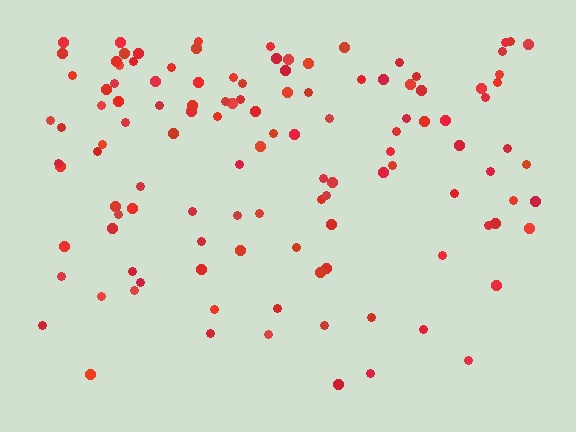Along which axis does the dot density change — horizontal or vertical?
Vertical.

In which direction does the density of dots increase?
From bottom to top, with the top side densest.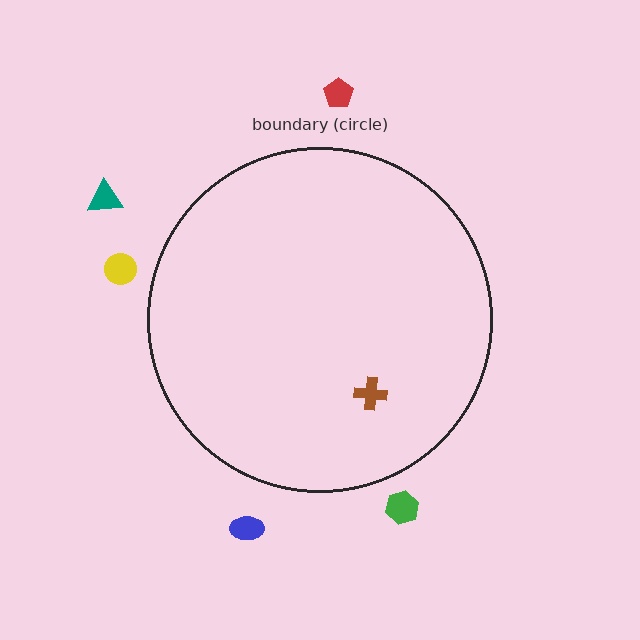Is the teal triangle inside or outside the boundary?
Outside.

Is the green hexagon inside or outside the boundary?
Outside.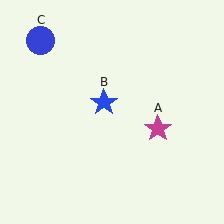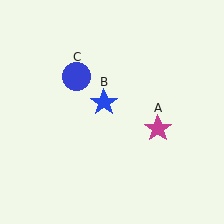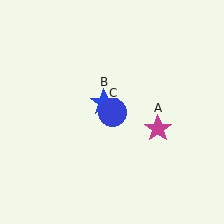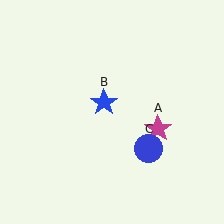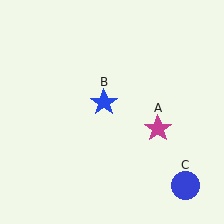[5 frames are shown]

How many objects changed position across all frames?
1 object changed position: blue circle (object C).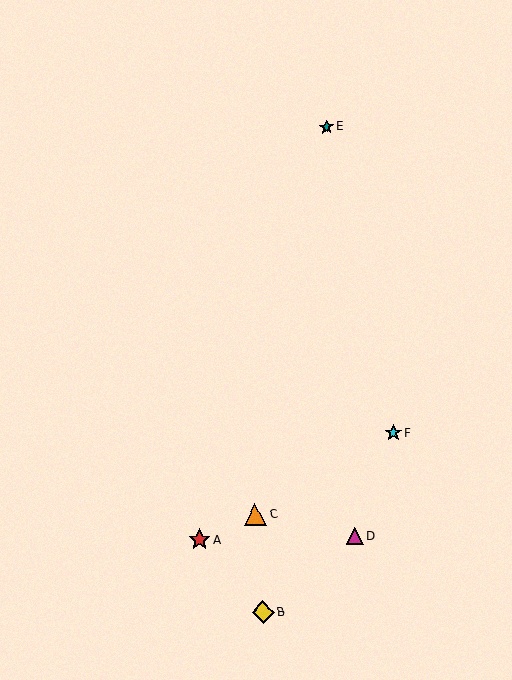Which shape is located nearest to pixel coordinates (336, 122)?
The teal star (labeled E) at (326, 127) is nearest to that location.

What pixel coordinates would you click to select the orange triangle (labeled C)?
Click at (255, 514) to select the orange triangle C.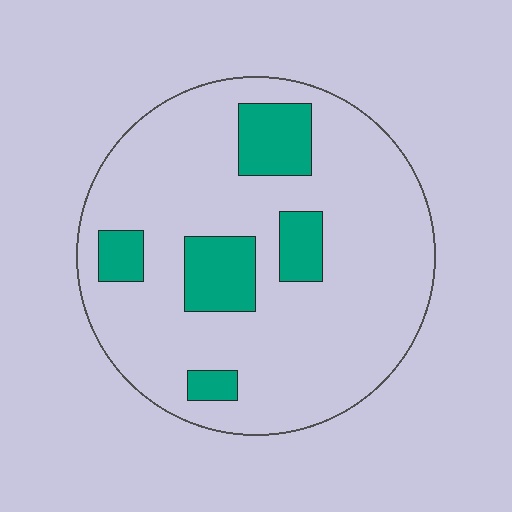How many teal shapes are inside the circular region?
5.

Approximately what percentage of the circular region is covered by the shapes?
Approximately 20%.